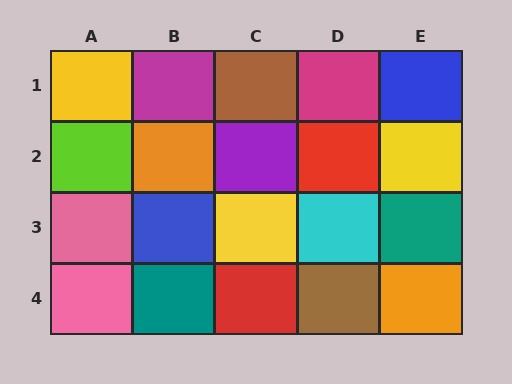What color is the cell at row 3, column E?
Teal.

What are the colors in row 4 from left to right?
Pink, teal, red, brown, orange.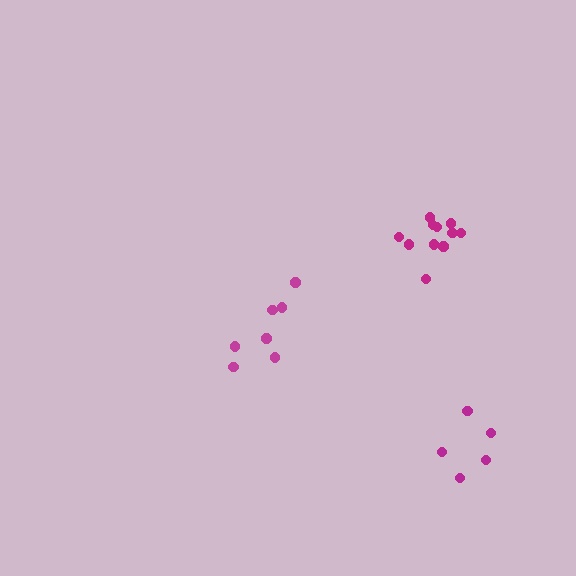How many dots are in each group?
Group 1: 8 dots, Group 2: 5 dots, Group 3: 11 dots (24 total).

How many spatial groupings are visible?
There are 3 spatial groupings.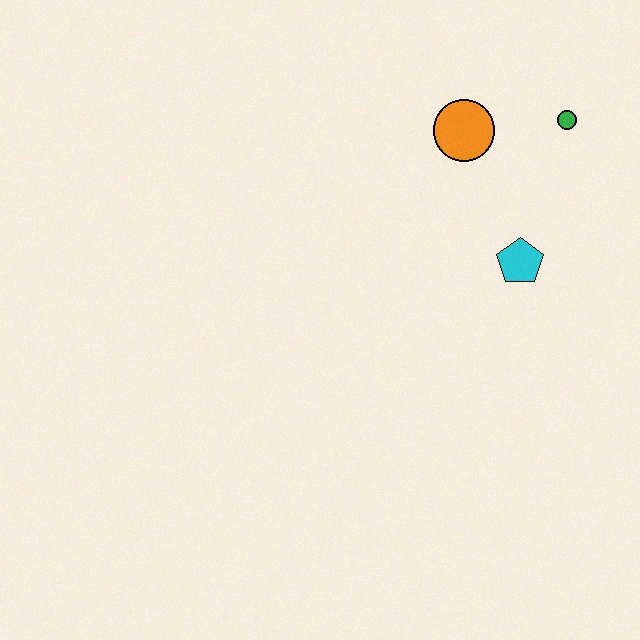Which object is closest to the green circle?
The orange circle is closest to the green circle.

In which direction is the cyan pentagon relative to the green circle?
The cyan pentagon is below the green circle.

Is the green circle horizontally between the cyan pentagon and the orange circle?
No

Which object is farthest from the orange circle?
The cyan pentagon is farthest from the orange circle.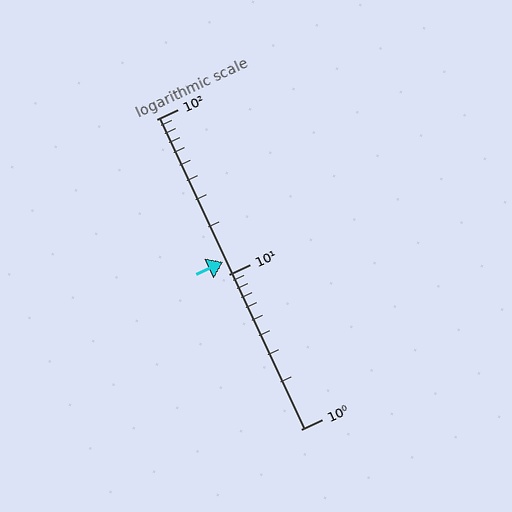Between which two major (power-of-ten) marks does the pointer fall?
The pointer is between 10 and 100.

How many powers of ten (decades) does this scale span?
The scale spans 2 decades, from 1 to 100.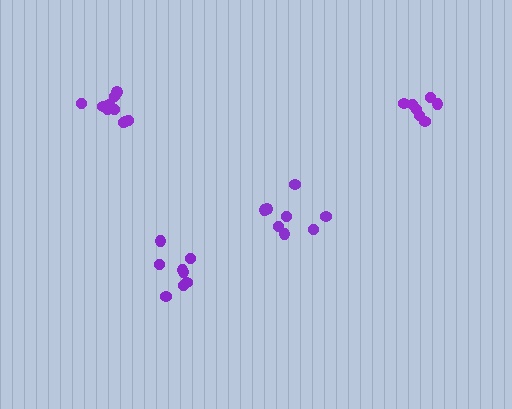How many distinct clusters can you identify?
There are 4 distinct clusters.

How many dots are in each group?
Group 1: 8 dots, Group 2: 8 dots, Group 3: 10 dots, Group 4: 7 dots (33 total).